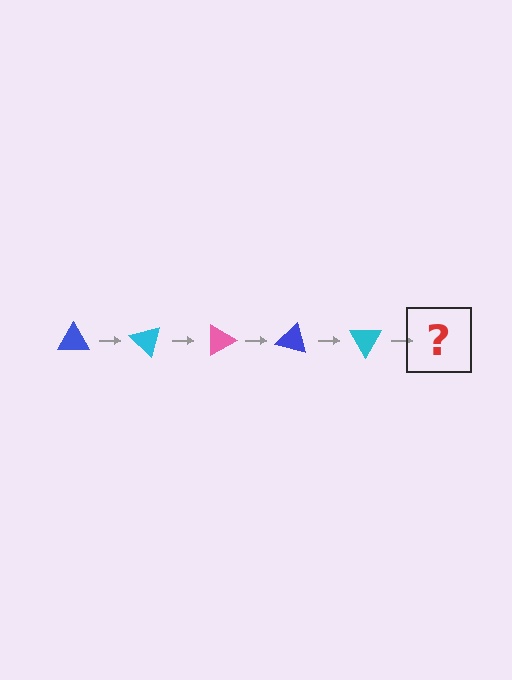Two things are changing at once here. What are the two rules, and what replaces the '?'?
The two rules are that it rotates 45 degrees each step and the color cycles through blue, cyan, and pink. The '?' should be a pink triangle, rotated 225 degrees from the start.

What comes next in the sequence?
The next element should be a pink triangle, rotated 225 degrees from the start.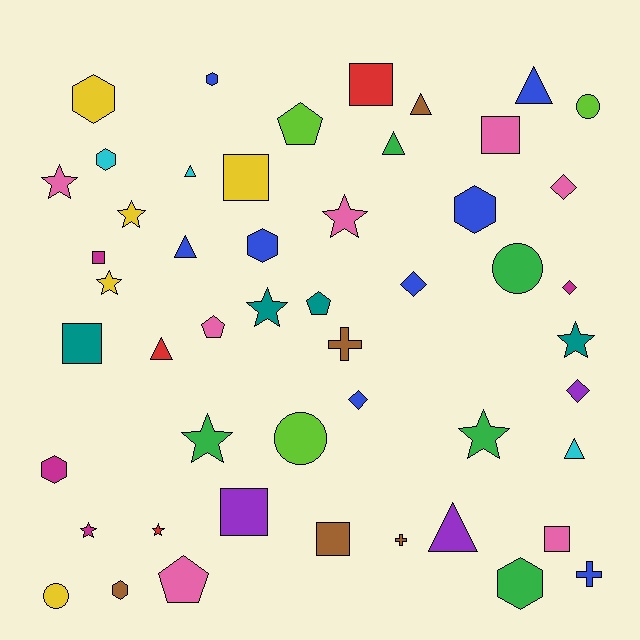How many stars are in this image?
There are 10 stars.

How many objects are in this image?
There are 50 objects.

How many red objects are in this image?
There are 3 red objects.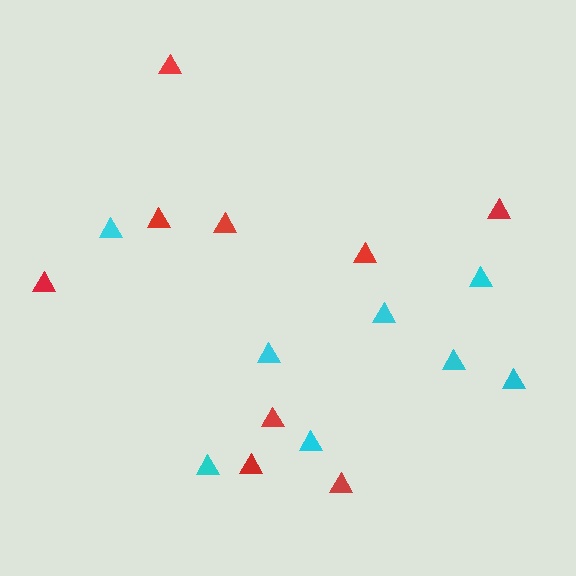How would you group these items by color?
There are 2 groups: one group of cyan triangles (8) and one group of red triangles (9).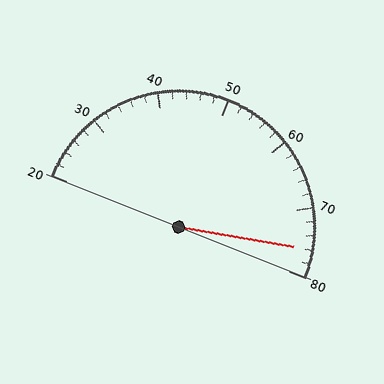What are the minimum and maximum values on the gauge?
The gauge ranges from 20 to 80.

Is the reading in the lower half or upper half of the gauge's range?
The reading is in the upper half of the range (20 to 80).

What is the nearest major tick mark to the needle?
The nearest major tick mark is 80.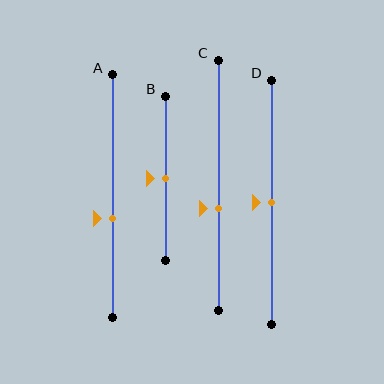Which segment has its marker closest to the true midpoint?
Segment B has its marker closest to the true midpoint.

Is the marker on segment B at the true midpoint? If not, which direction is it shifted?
Yes, the marker on segment B is at the true midpoint.